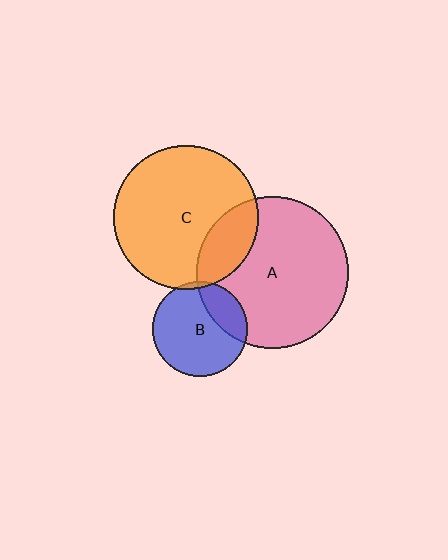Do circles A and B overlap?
Yes.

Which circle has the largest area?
Circle A (pink).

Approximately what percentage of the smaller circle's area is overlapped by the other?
Approximately 25%.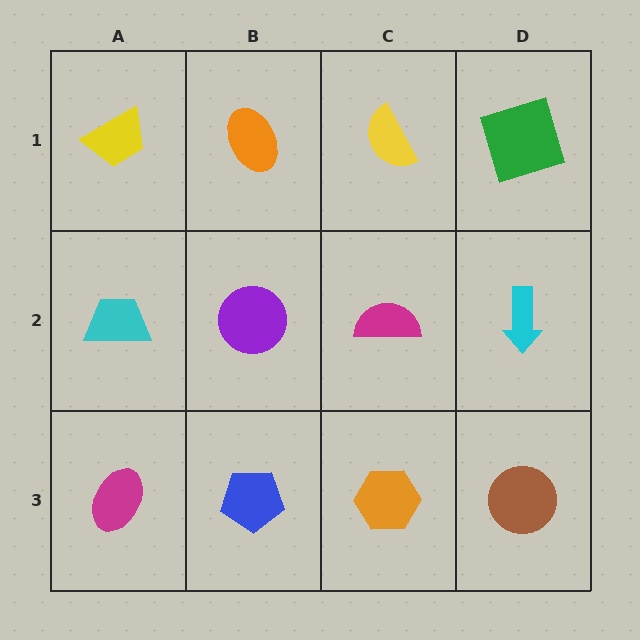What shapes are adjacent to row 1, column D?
A cyan arrow (row 2, column D), a yellow semicircle (row 1, column C).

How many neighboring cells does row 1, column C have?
3.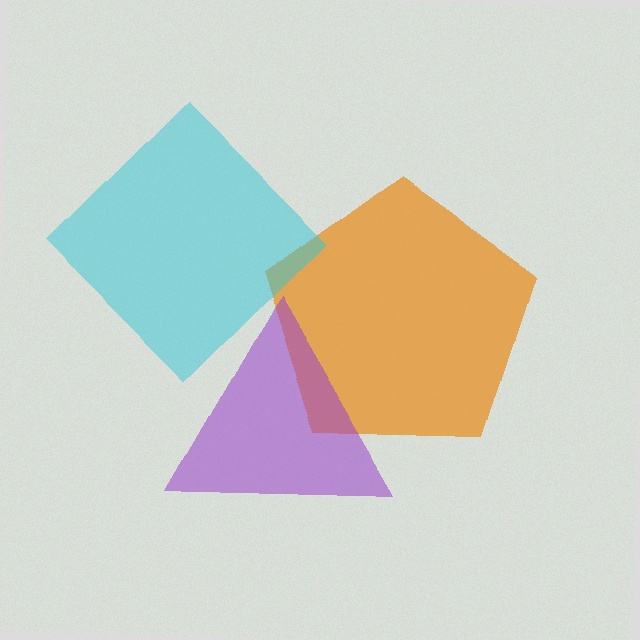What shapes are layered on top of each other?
The layered shapes are: an orange pentagon, a purple triangle, a cyan diamond.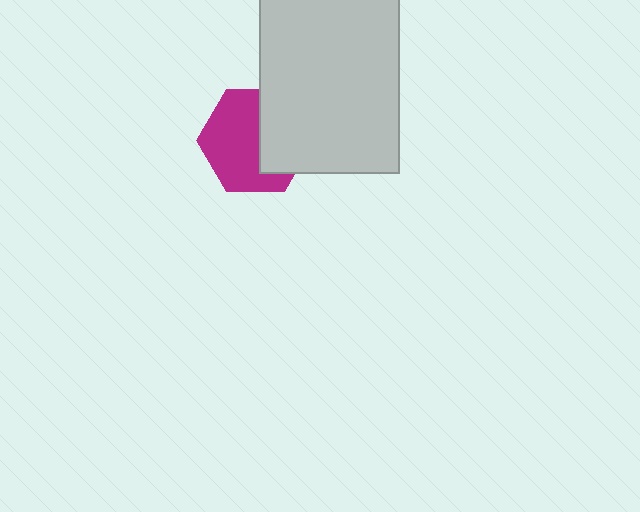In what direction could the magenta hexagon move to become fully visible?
The magenta hexagon could move left. That would shift it out from behind the light gray rectangle entirely.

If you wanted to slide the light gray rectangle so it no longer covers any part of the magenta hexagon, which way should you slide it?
Slide it right — that is the most direct way to separate the two shapes.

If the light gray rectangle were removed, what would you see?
You would see the complete magenta hexagon.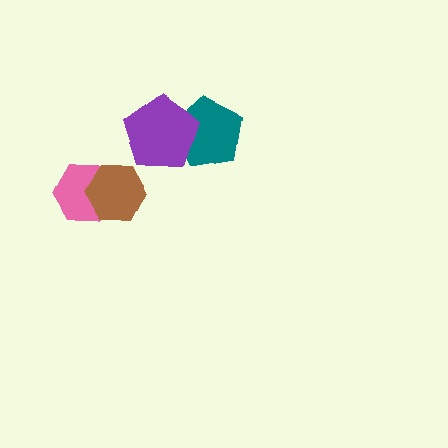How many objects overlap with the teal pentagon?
1 object overlaps with the teal pentagon.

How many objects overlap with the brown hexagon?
1 object overlaps with the brown hexagon.